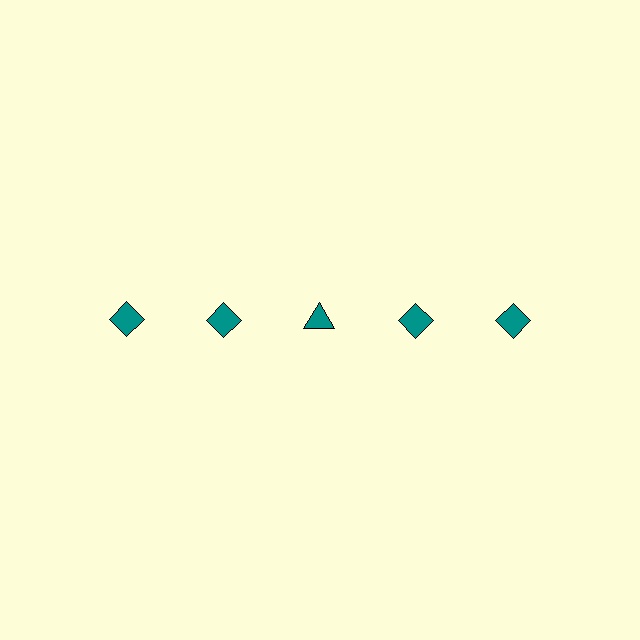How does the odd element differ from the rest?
It has a different shape: triangle instead of diamond.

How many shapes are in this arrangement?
There are 5 shapes arranged in a grid pattern.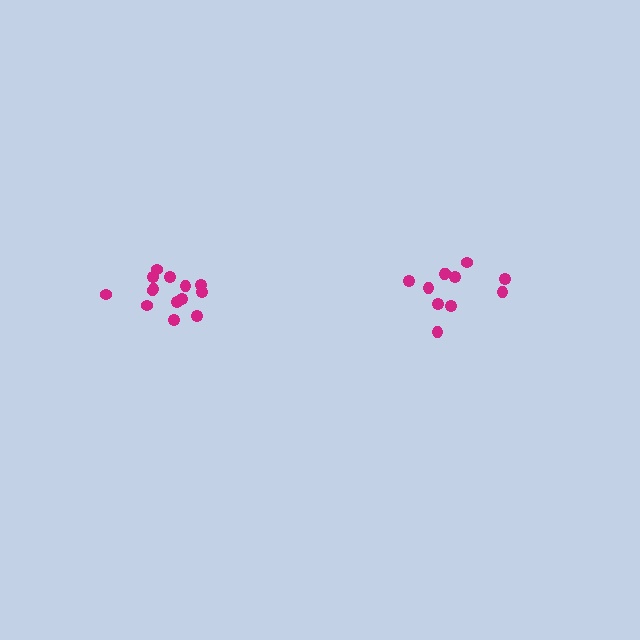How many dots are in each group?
Group 1: 14 dots, Group 2: 11 dots (25 total).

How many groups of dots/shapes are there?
There are 2 groups.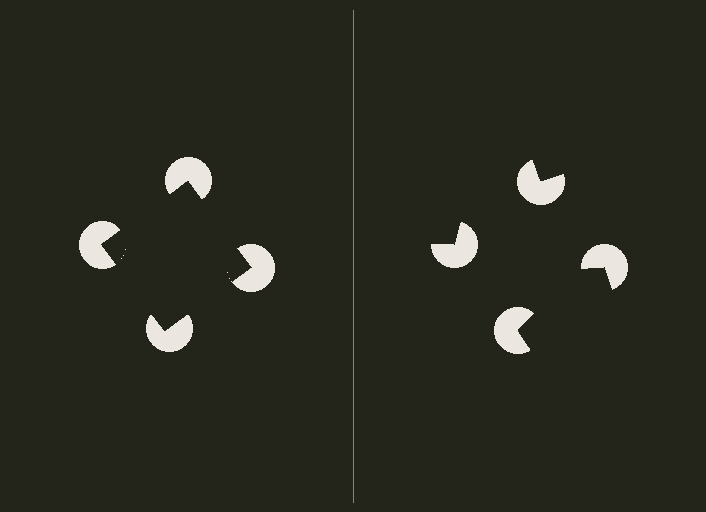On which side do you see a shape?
An illusory square appears on the left side. On the right side the wedge cuts are rotated, so no coherent shape forms.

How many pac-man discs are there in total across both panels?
8 — 4 on each side.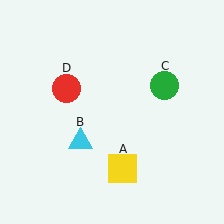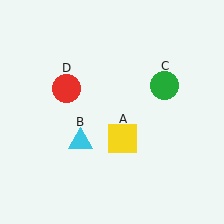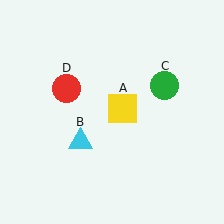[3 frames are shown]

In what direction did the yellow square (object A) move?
The yellow square (object A) moved up.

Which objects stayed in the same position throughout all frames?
Cyan triangle (object B) and green circle (object C) and red circle (object D) remained stationary.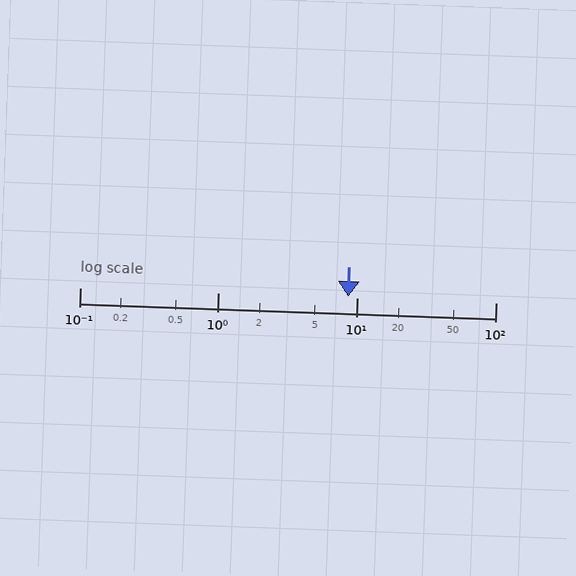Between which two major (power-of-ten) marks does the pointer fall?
The pointer is between 1 and 10.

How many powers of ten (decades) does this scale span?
The scale spans 3 decades, from 0.1 to 100.